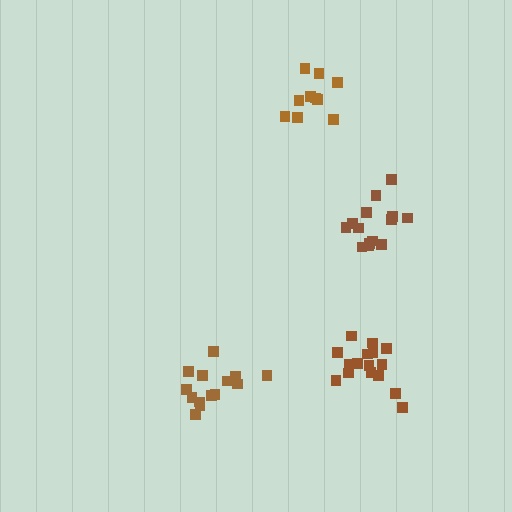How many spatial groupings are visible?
There are 4 spatial groupings.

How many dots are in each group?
Group 1: 14 dots, Group 2: 10 dots, Group 3: 16 dots, Group 4: 14 dots (54 total).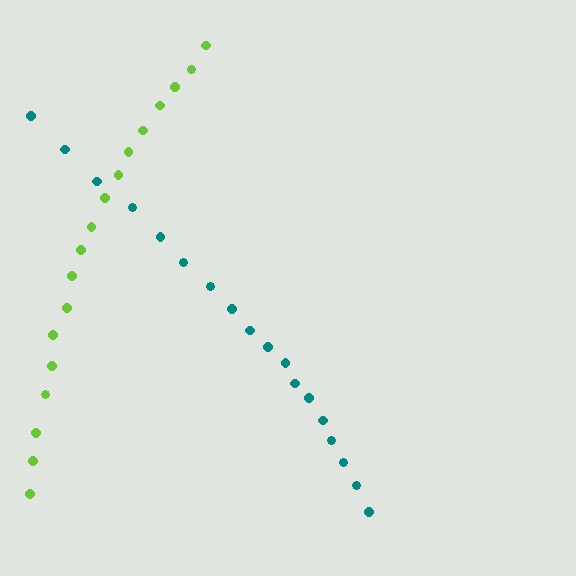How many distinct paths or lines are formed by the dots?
There are 2 distinct paths.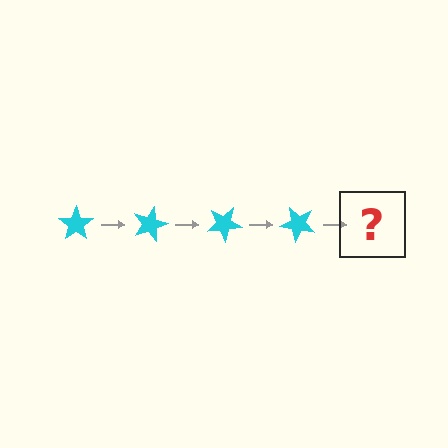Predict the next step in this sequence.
The next step is a cyan star rotated 60 degrees.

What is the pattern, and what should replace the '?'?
The pattern is that the star rotates 15 degrees each step. The '?' should be a cyan star rotated 60 degrees.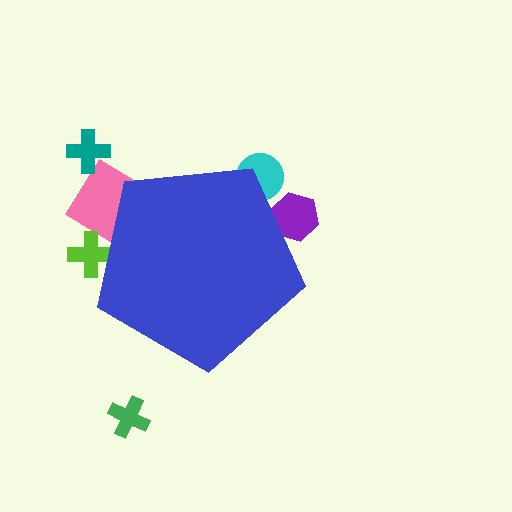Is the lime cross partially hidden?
Yes, the lime cross is partially hidden behind the blue pentagon.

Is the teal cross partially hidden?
No, the teal cross is fully visible.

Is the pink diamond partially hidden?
Yes, the pink diamond is partially hidden behind the blue pentagon.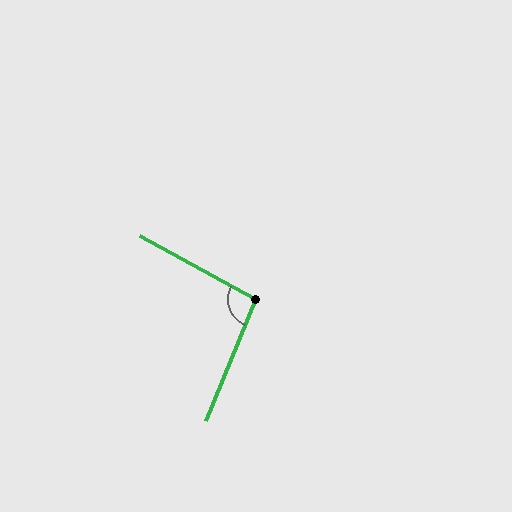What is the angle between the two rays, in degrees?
Approximately 96 degrees.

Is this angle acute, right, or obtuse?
It is obtuse.